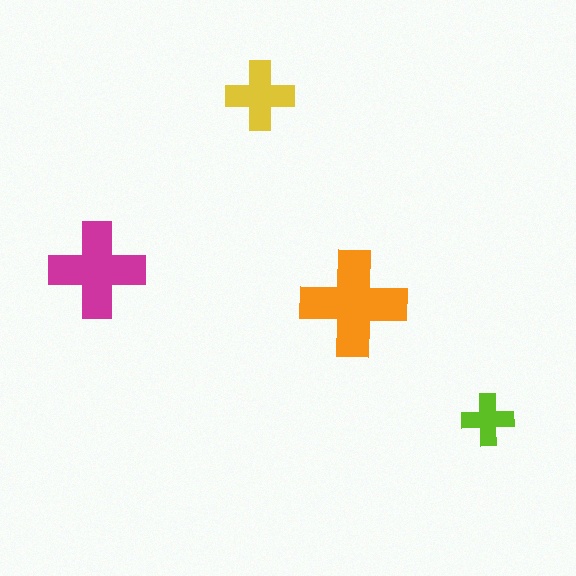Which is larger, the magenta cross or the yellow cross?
The magenta one.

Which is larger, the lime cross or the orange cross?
The orange one.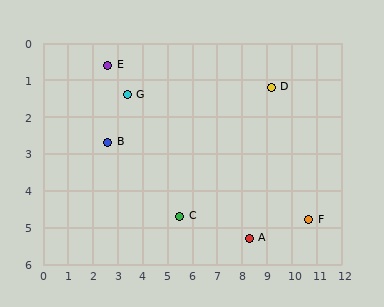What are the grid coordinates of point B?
Point B is at approximately (2.6, 2.7).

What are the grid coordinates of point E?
Point E is at approximately (2.6, 0.6).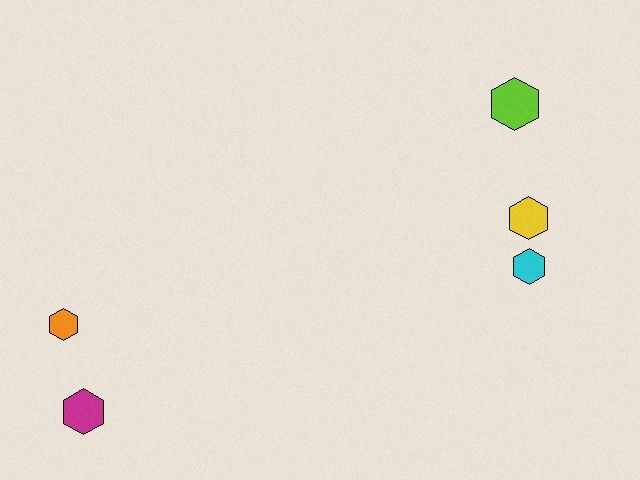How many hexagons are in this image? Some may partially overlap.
There are 5 hexagons.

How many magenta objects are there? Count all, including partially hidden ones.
There is 1 magenta object.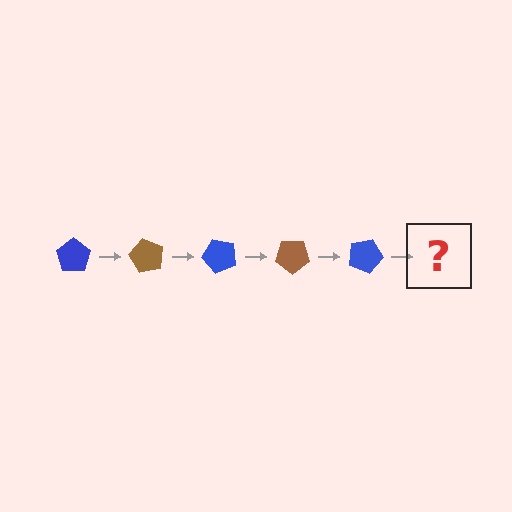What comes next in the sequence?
The next element should be a brown pentagon, rotated 300 degrees from the start.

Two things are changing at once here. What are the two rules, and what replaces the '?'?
The two rules are that it rotates 60 degrees each step and the color cycles through blue and brown. The '?' should be a brown pentagon, rotated 300 degrees from the start.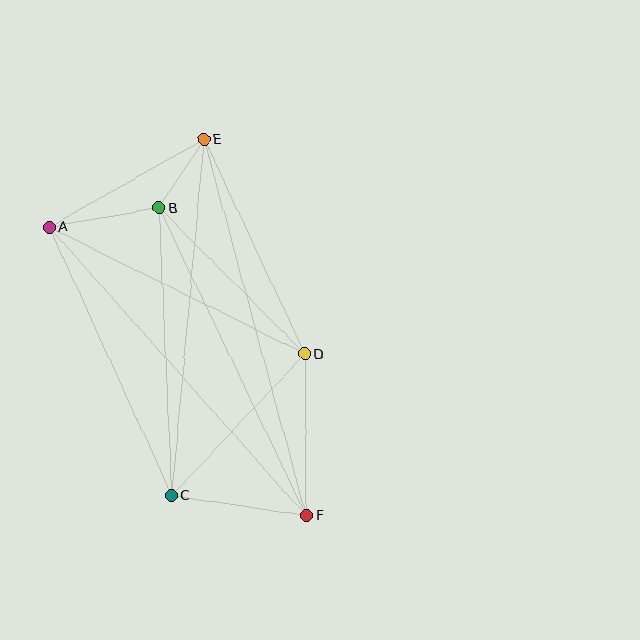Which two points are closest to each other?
Points B and E are closest to each other.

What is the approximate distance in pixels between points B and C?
The distance between B and C is approximately 288 pixels.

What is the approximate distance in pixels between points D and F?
The distance between D and F is approximately 161 pixels.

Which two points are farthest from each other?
Points E and F are farthest from each other.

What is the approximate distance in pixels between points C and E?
The distance between C and E is approximately 357 pixels.